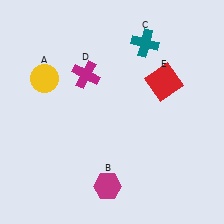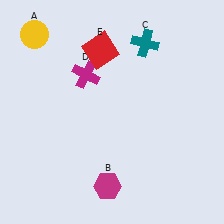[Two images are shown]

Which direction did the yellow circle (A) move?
The yellow circle (A) moved up.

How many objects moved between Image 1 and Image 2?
2 objects moved between the two images.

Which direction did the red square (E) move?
The red square (E) moved left.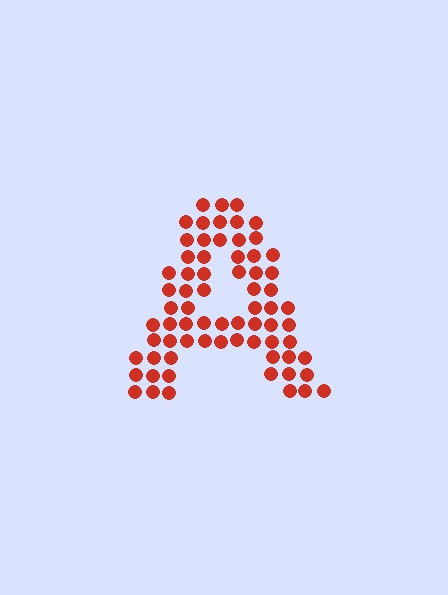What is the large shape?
The large shape is the letter A.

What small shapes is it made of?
It is made of small circles.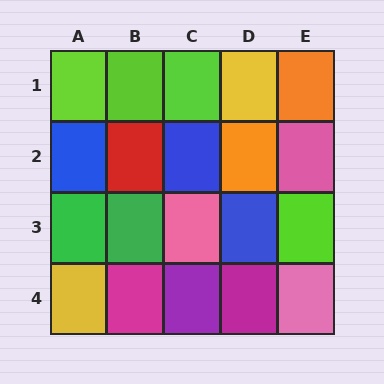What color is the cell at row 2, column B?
Red.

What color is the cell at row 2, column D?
Orange.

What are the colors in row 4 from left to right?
Yellow, magenta, purple, magenta, pink.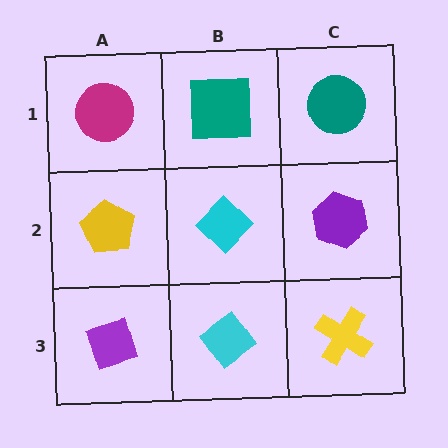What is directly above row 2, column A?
A magenta circle.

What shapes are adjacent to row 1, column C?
A purple hexagon (row 2, column C), a teal square (row 1, column B).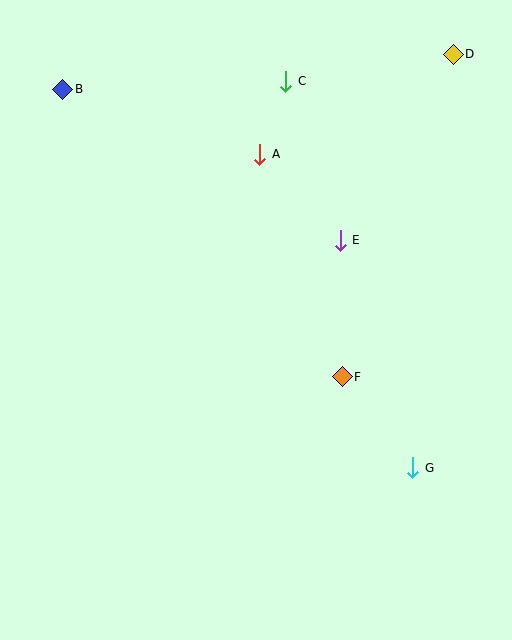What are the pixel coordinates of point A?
Point A is at (260, 154).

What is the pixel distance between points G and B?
The distance between G and B is 516 pixels.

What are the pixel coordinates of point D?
Point D is at (453, 54).